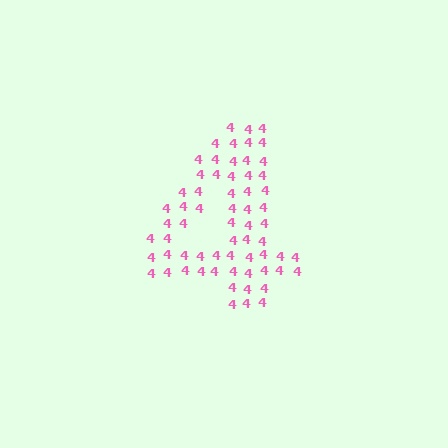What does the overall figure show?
The overall figure shows the digit 4.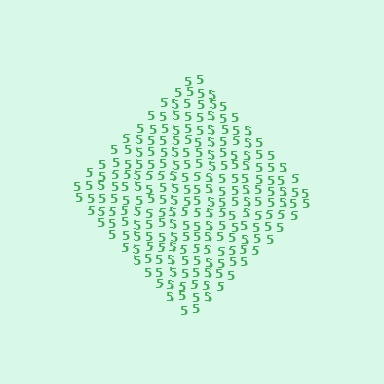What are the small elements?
The small elements are digit 5's.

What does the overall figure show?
The overall figure shows a diamond.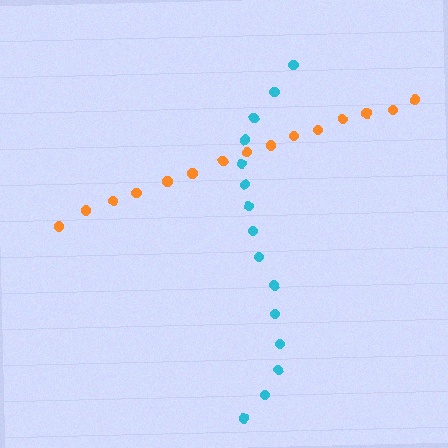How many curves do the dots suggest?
There are 2 distinct paths.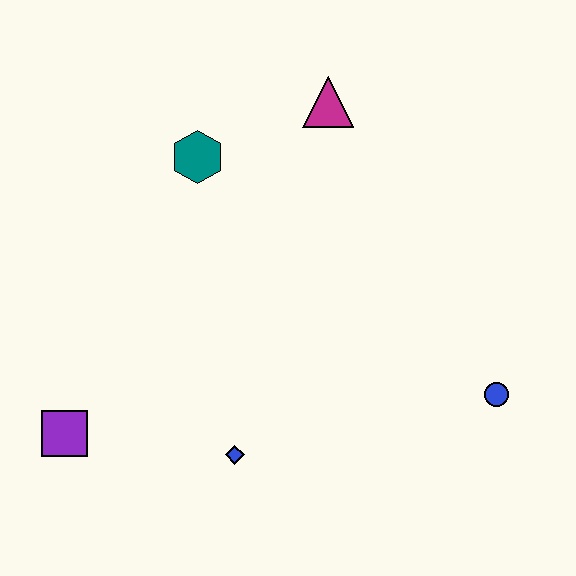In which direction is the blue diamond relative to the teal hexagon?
The blue diamond is below the teal hexagon.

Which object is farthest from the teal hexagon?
The blue circle is farthest from the teal hexagon.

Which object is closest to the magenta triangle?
The teal hexagon is closest to the magenta triangle.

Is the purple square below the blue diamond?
No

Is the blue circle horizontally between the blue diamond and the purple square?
No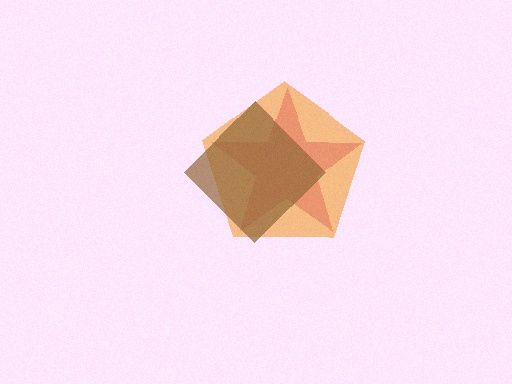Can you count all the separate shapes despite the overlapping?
Yes, there are 3 separate shapes.